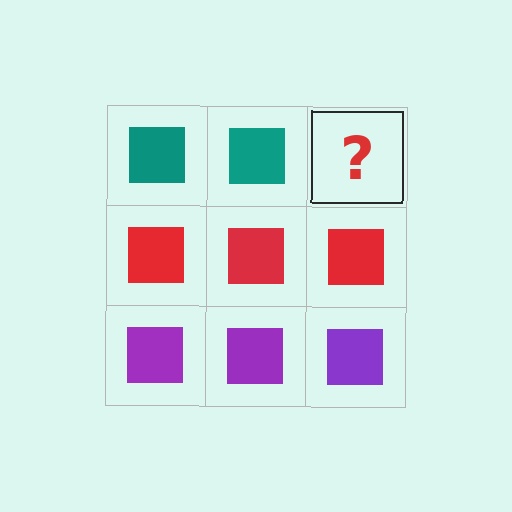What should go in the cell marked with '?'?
The missing cell should contain a teal square.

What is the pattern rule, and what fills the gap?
The rule is that each row has a consistent color. The gap should be filled with a teal square.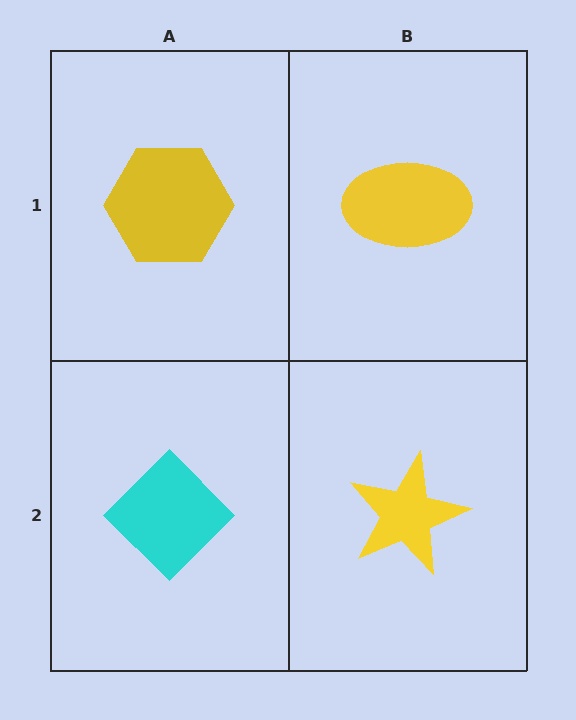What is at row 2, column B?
A yellow star.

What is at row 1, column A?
A yellow hexagon.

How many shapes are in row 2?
2 shapes.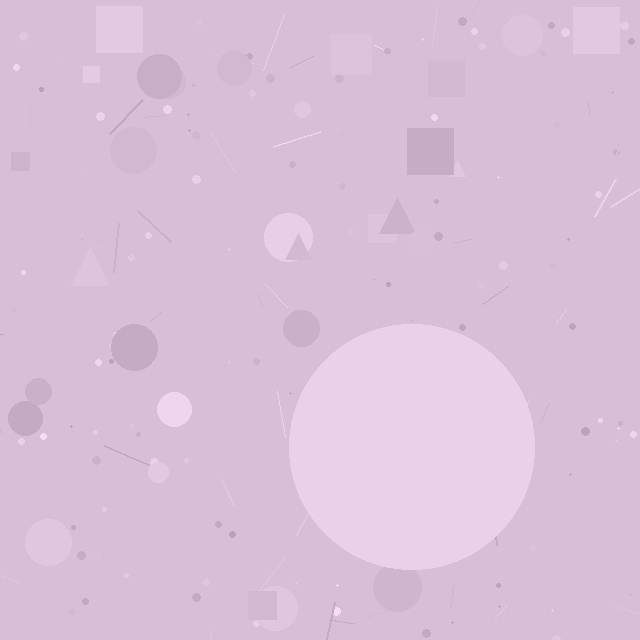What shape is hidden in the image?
A circle is hidden in the image.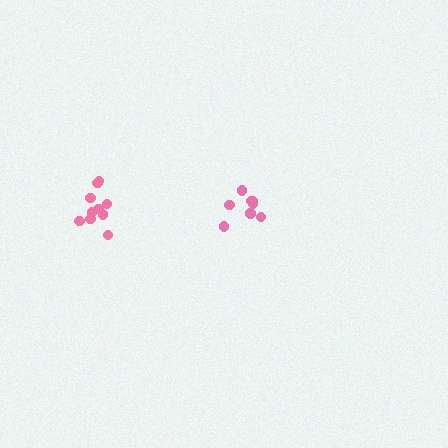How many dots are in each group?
Group 1: 8 dots, Group 2: 10 dots (18 total).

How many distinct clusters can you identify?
There are 2 distinct clusters.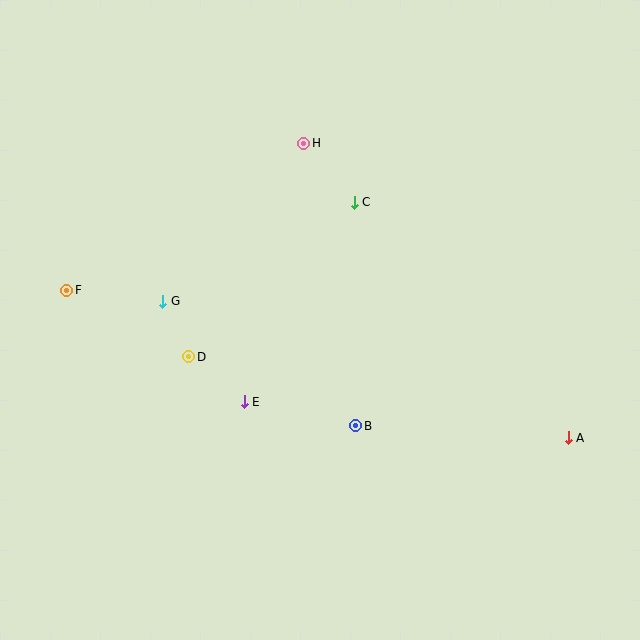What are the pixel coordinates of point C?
Point C is at (354, 202).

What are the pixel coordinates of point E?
Point E is at (244, 402).